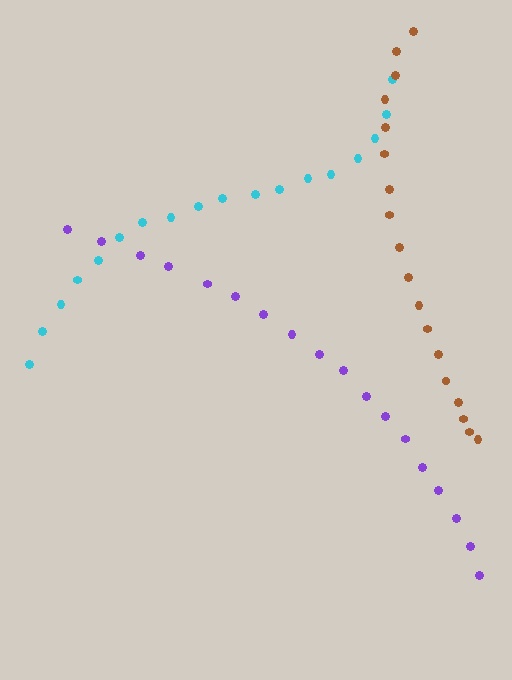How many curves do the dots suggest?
There are 3 distinct paths.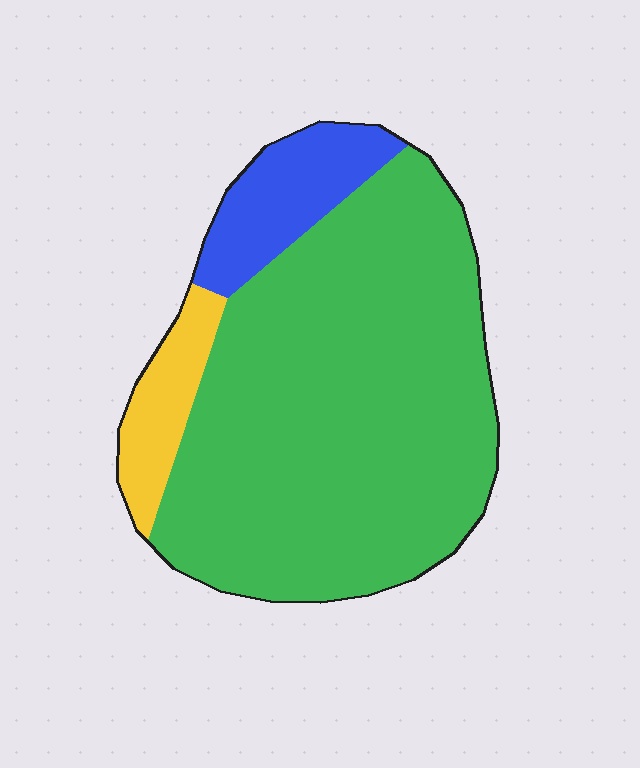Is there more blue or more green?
Green.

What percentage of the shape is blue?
Blue takes up about one eighth (1/8) of the shape.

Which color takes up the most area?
Green, at roughly 80%.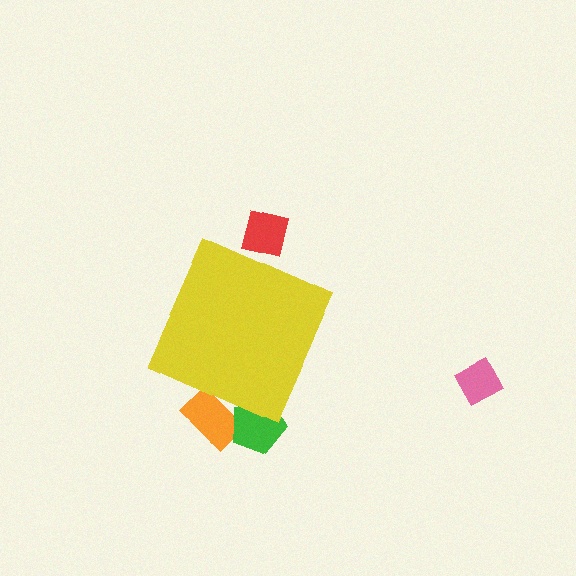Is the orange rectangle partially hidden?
Yes, the orange rectangle is partially hidden behind the yellow diamond.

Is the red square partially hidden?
Yes, the red square is partially hidden behind the yellow diamond.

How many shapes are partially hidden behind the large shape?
3 shapes are partially hidden.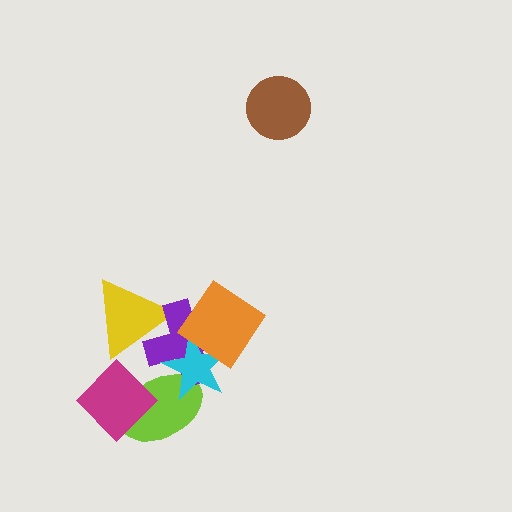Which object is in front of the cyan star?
The orange diamond is in front of the cyan star.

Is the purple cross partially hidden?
Yes, it is partially covered by another shape.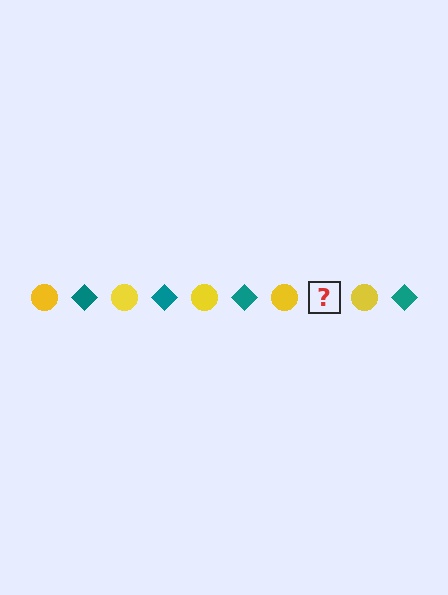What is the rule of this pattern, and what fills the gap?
The rule is that the pattern alternates between yellow circle and teal diamond. The gap should be filled with a teal diamond.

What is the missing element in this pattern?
The missing element is a teal diamond.